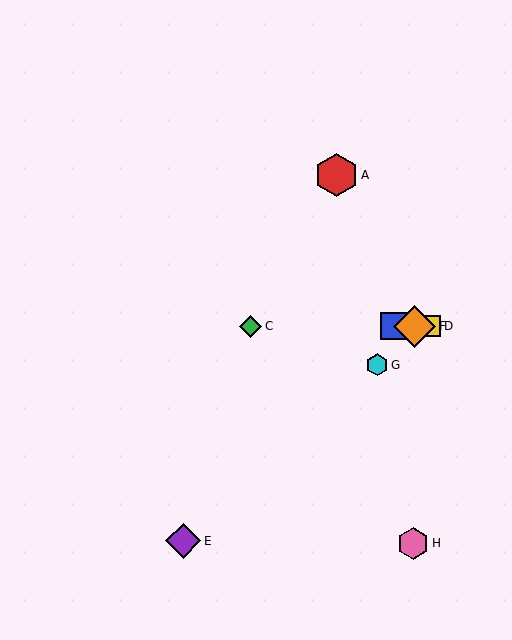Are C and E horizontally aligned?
No, C is at y≈326 and E is at y≈541.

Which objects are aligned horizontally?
Objects B, C, D, F are aligned horizontally.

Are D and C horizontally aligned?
Yes, both are at y≈326.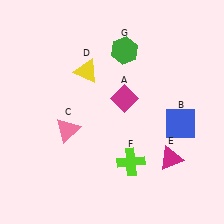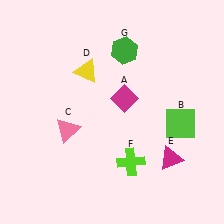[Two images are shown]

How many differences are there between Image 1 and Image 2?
There is 1 difference between the two images.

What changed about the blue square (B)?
In Image 1, B is blue. In Image 2, it changed to lime.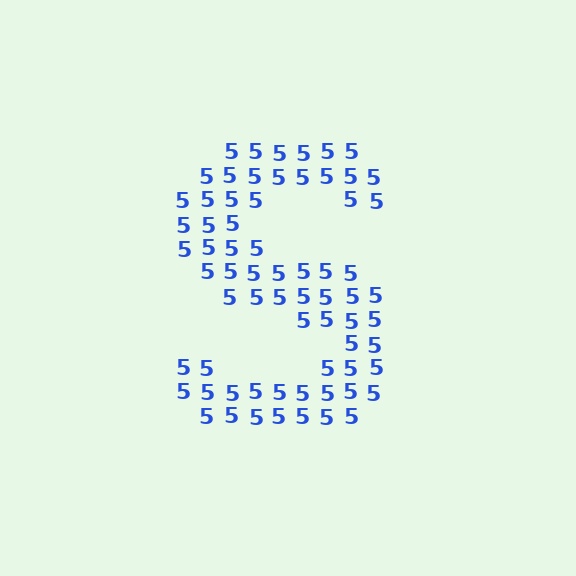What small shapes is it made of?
It is made of small digit 5's.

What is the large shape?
The large shape is the letter S.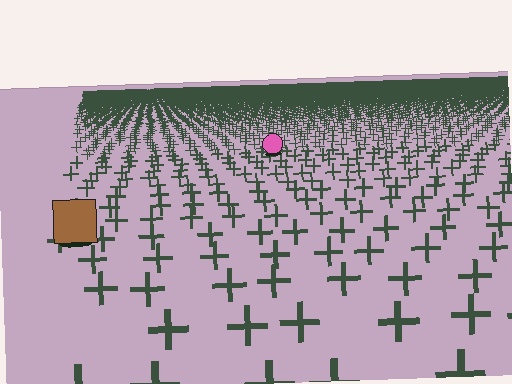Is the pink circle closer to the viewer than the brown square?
No. The brown square is closer — you can tell from the texture gradient: the ground texture is coarser near it.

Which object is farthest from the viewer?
The pink circle is farthest from the viewer. It appears smaller and the ground texture around it is denser.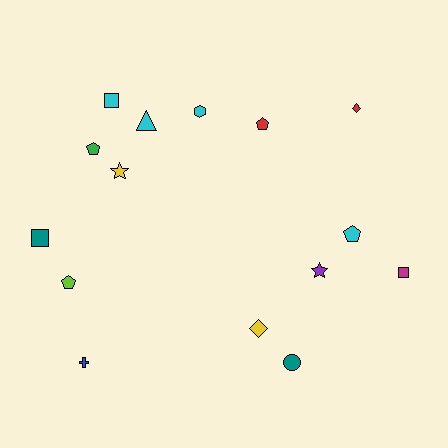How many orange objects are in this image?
There are no orange objects.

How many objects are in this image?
There are 15 objects.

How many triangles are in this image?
There is 1 triangle.